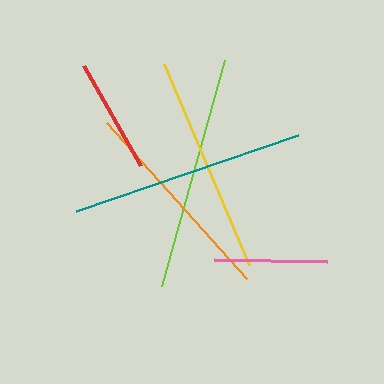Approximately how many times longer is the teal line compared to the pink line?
The teal line is approximately 2.1 times the length of the pink line.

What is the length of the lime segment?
The lime segment is approximately 234 pixels long.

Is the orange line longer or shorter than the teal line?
The teal line is longer than the orange line.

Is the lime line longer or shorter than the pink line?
The lime line is longer than the pink line.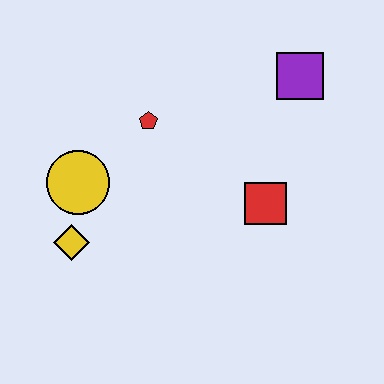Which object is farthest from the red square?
The yellow diamond is farthest from the red square.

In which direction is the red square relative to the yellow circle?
The red square is to the right of the yellow circle.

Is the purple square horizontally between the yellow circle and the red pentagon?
No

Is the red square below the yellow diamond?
No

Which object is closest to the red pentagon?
The yellow circle is closest to the red pentagon.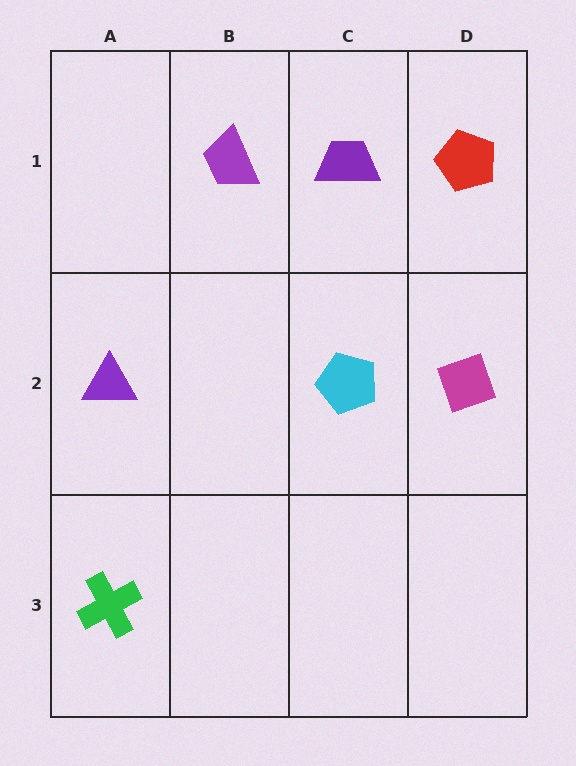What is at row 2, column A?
A purple triangle.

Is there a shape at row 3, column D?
No, that cell is empty.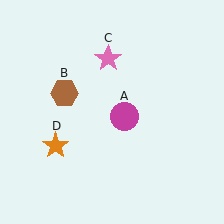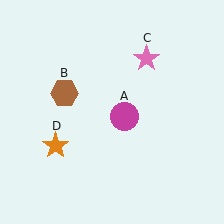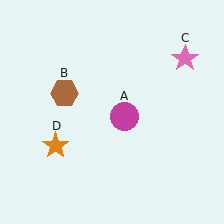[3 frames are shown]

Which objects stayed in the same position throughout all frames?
Magenta circle (object A) and brown hexagon (object B) and orange star (object D) remained stationary.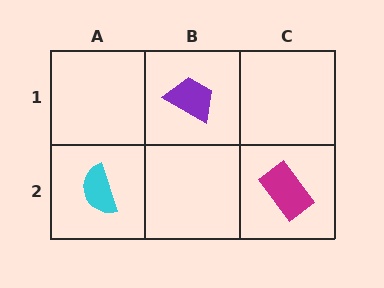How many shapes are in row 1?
1 shape.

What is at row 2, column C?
A magenta rectangle.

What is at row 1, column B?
A purple trapezoid.